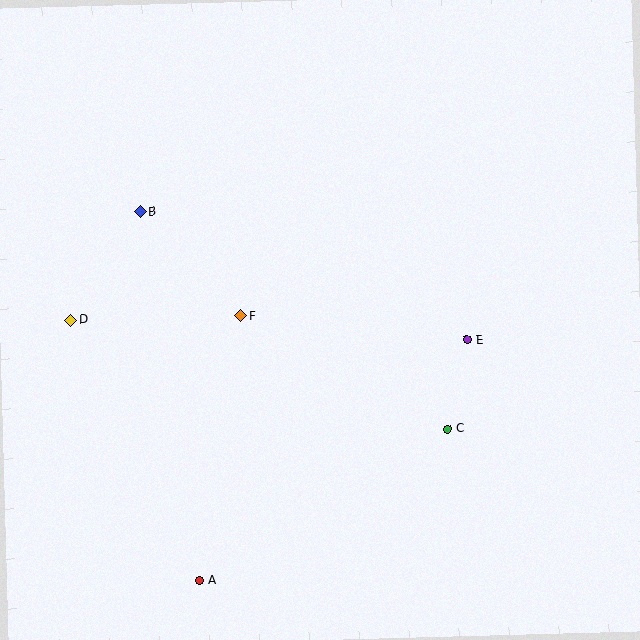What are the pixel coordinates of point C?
Point C is at (448, 429).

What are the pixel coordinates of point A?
Point A is at (200, 581).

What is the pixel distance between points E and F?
The distance between E and F is 228 pixels.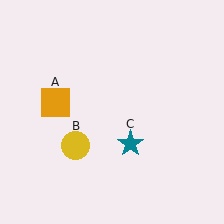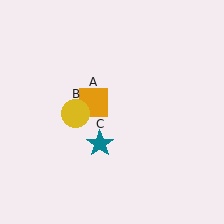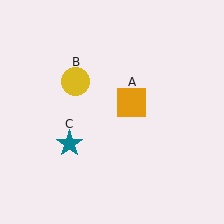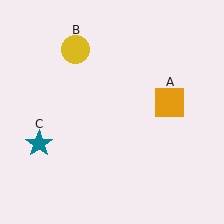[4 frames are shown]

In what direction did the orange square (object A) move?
The orange square (object A) moved right.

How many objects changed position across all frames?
3 objects changed position: orange square (object A), yellow circle (object B), teal star (object C).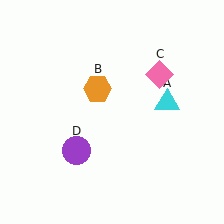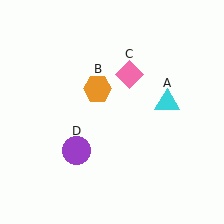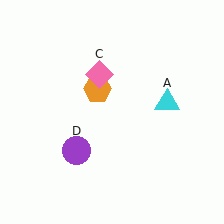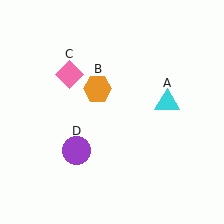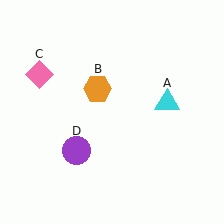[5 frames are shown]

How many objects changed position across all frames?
1 object changed position: pink diamond (object C).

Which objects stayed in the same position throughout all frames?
Cyan triangle (object A) and orange hexagon (object B) and purple circle (object D) remained stationary.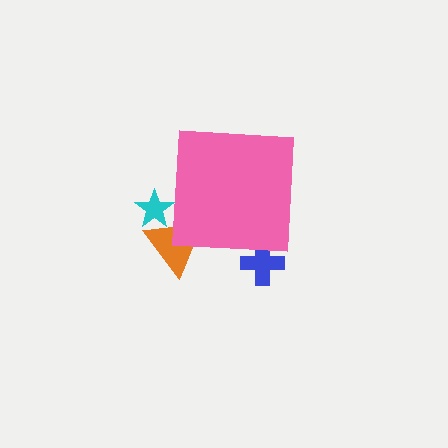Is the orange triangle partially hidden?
Yes, the orange triangle is partially hidden behind the pink square.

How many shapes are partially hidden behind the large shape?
3 shapes are partially hidden.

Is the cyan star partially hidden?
Yes, the cyan star is partially hidden behind the pink square.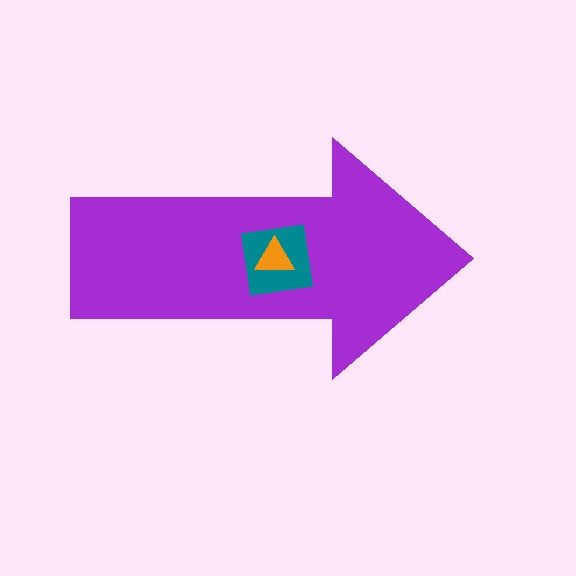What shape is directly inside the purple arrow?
The teal square.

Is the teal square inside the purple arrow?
Yes.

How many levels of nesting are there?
3.